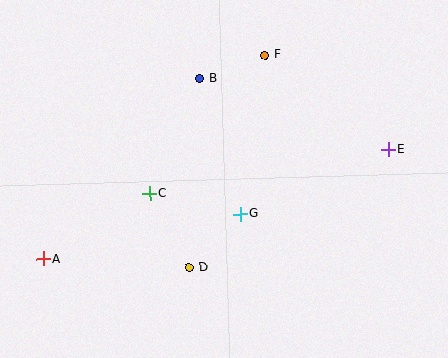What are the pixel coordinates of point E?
Point E is at (388, 149).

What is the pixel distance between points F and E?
The distance between F and E is 155 pixels.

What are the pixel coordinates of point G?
Point G is at (240, 214).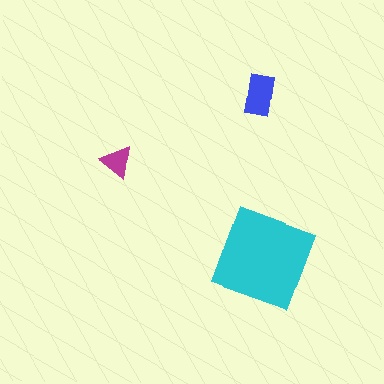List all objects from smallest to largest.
The magenta triangle, the blue rectangle, the cyan diamond.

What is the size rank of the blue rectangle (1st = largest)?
2nd.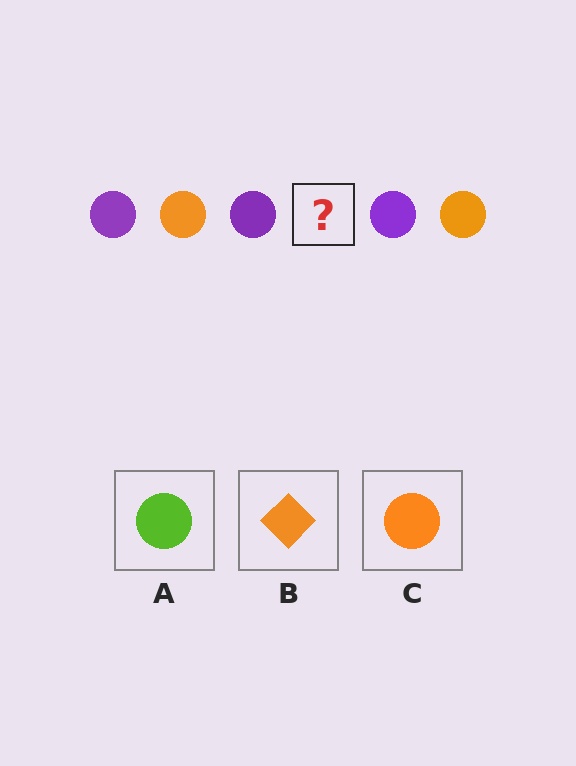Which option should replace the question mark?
Option C.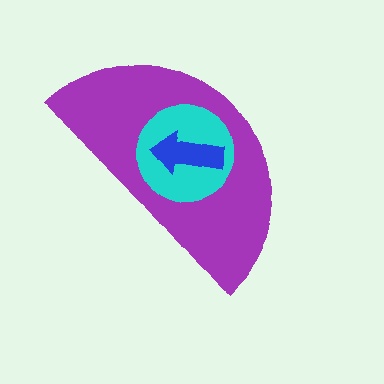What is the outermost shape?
The purple semicircle.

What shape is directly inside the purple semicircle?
The cyan circle.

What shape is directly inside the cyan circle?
The blue arrow.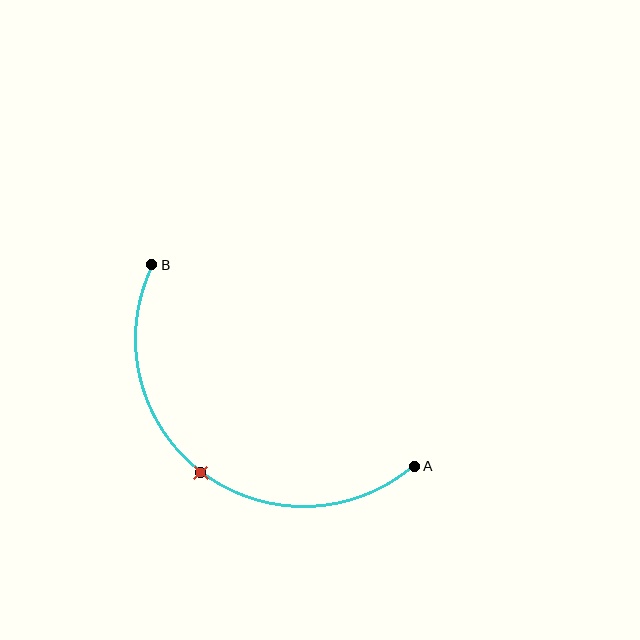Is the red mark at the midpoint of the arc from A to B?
Yes. The red mark lies on the arc at equal arc-length from both A and B — it is the arc midpoint.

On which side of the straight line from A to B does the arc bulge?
The arc bulges below and to the left of the straight line connecting A and B.